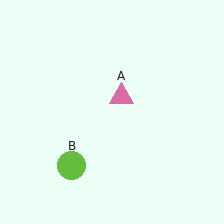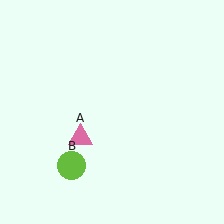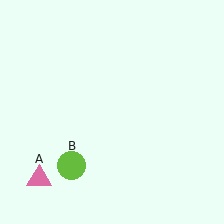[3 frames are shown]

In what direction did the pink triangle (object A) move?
The pink triangle (object A) moved down and to the left.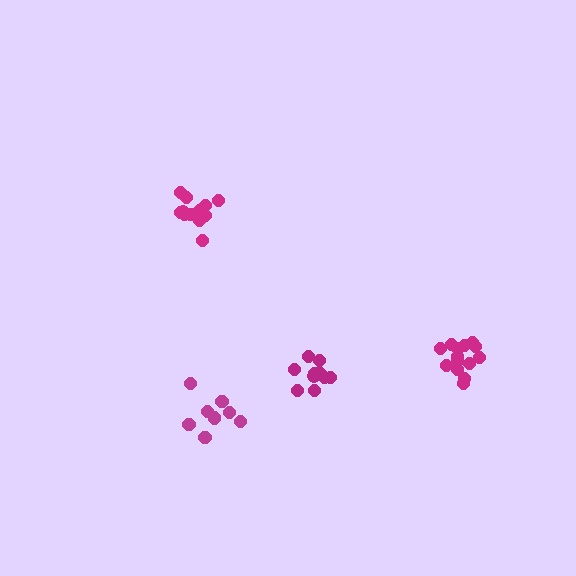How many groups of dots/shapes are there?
There are 4 groups.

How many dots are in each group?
Group 1: 10 dots, Group 2: 12 dots, Group 3: 14 dots, Group 4: 8 dots (44 total).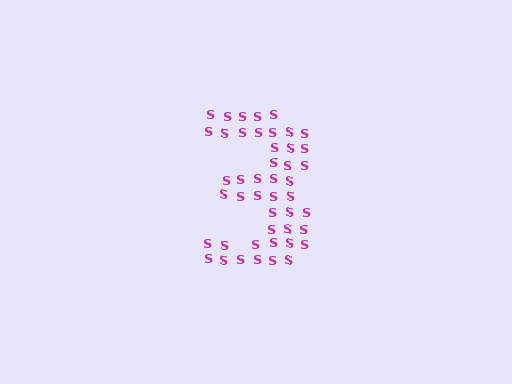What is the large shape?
The large shape is the digit 3.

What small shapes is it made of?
It is made of small letter S's.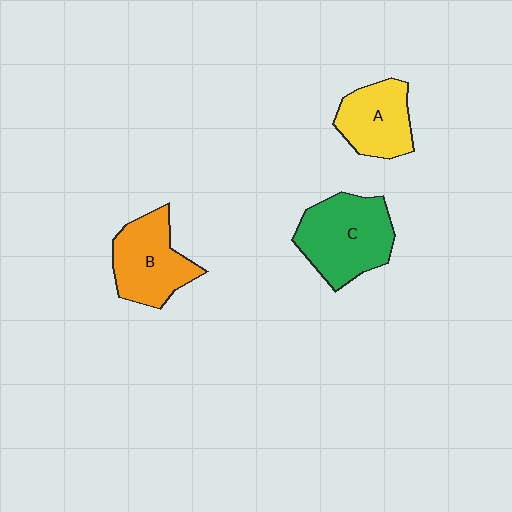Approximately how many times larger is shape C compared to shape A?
Approximately 1.4 times.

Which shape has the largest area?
Shape C (green).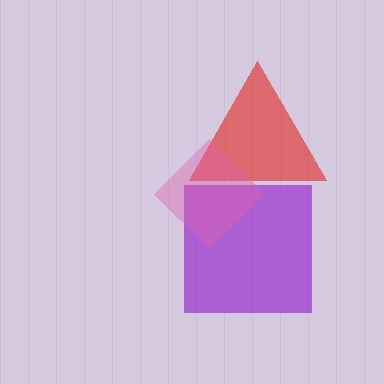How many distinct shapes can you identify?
There are 3 distinct shapes: a red triangle, a purple square, a pink diamond.